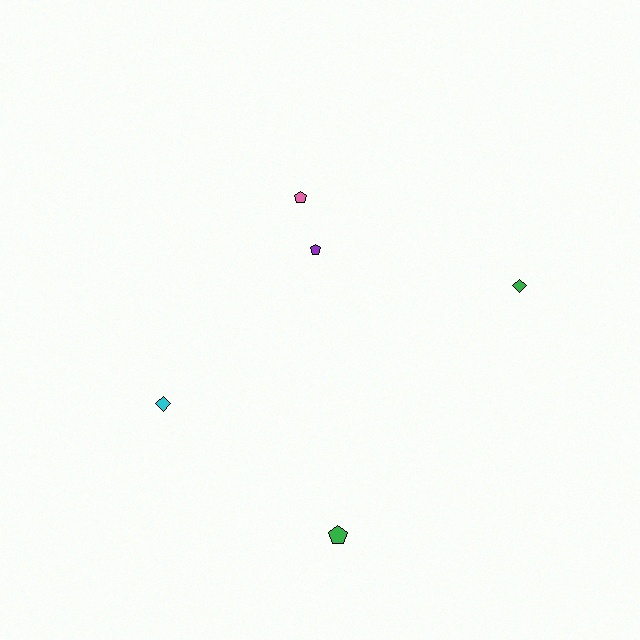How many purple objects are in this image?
There is 1 purple object.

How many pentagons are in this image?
There are 3 pentagons.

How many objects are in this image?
There are 5 objects.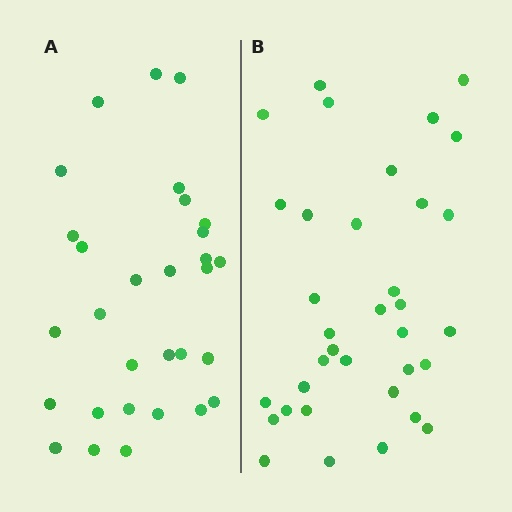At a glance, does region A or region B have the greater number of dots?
Region B (the right region) has more dots.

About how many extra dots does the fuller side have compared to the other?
Region B has about 5 more dots than region A.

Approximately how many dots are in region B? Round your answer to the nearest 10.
About 40 dots. (The exact count is 35, which rounds to 40.)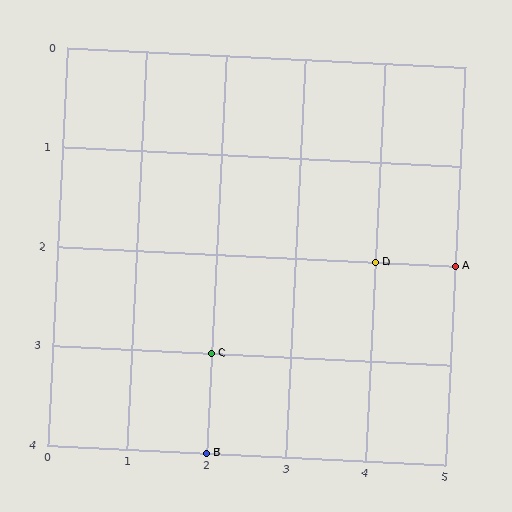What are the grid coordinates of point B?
Point B is at grid coordinates (2, 4).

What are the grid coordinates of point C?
Point C is at grid coordinates (2, 3).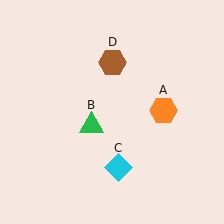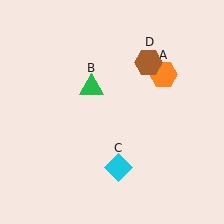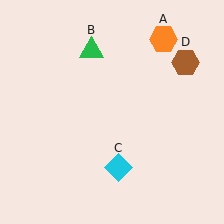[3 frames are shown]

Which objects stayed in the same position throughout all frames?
Cyan diamond (object C) remained stationary.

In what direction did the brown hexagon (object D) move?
The brown hexagon (object D) moved right.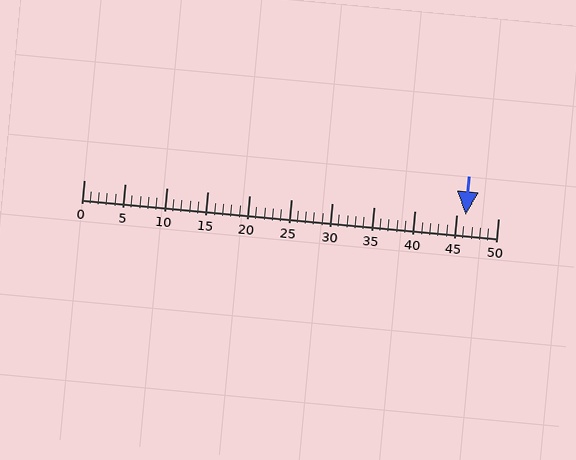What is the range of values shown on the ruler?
The ruler shows values from 0 to 50.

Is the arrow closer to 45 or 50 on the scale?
The arrow is closer to 45.